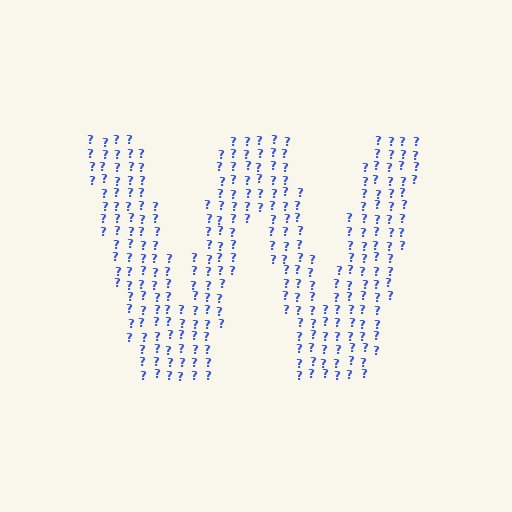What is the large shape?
The large shape is the letter W.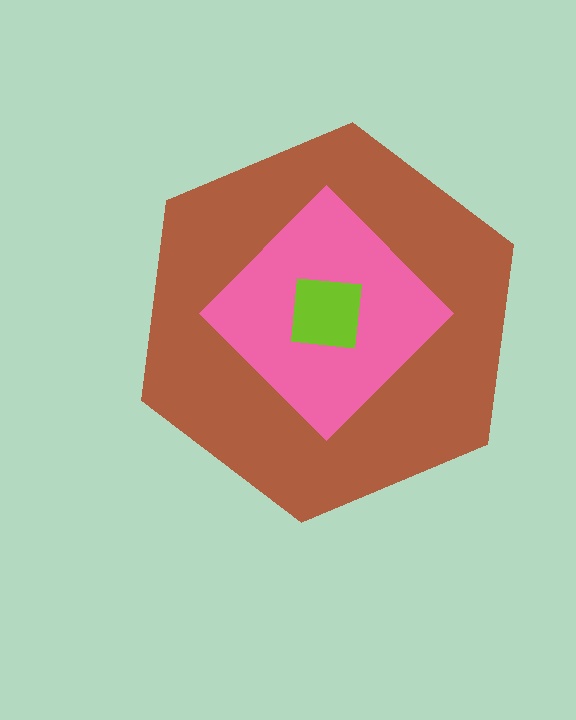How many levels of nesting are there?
3.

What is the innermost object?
The lime square.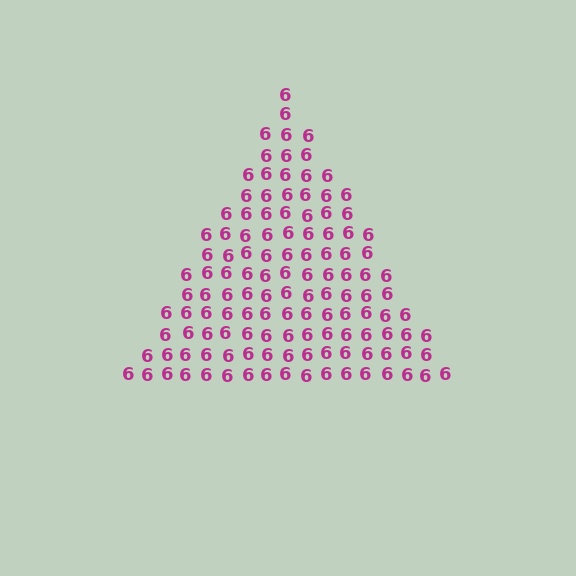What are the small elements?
The small elements are digit 6's.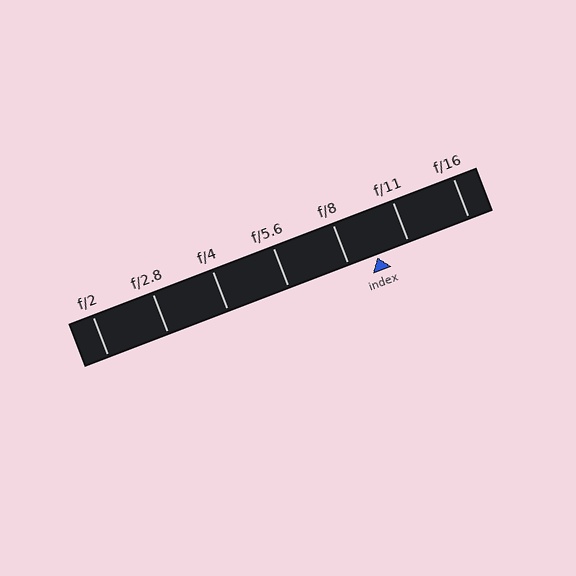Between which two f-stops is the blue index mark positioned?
The index mark is between f/8 and f/11.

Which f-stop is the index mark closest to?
The index mark is closest to f/8.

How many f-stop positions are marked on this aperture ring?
There are 7 f-stop positions marked.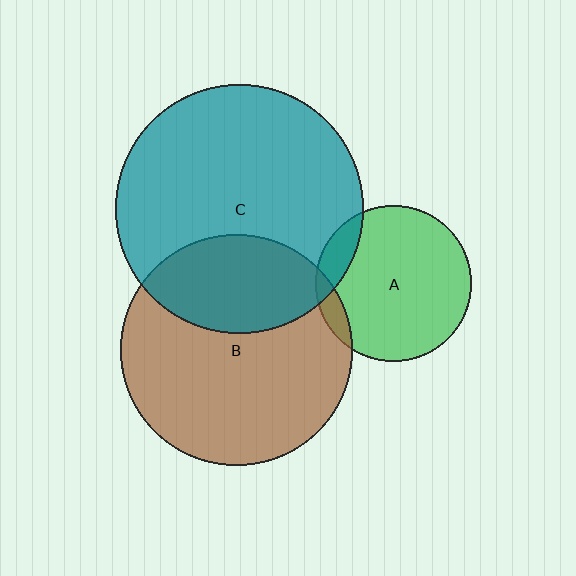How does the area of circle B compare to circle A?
Approximately 2.2 times.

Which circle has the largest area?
Circle C (teal).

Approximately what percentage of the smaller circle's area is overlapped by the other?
Approximately 5%.